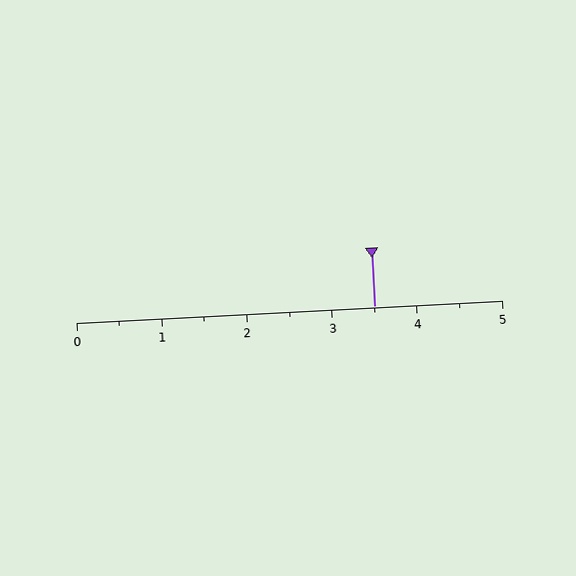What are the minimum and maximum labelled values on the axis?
The axis runs from 0 to 5.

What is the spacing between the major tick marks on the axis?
The major ticks are spaced 1 apart.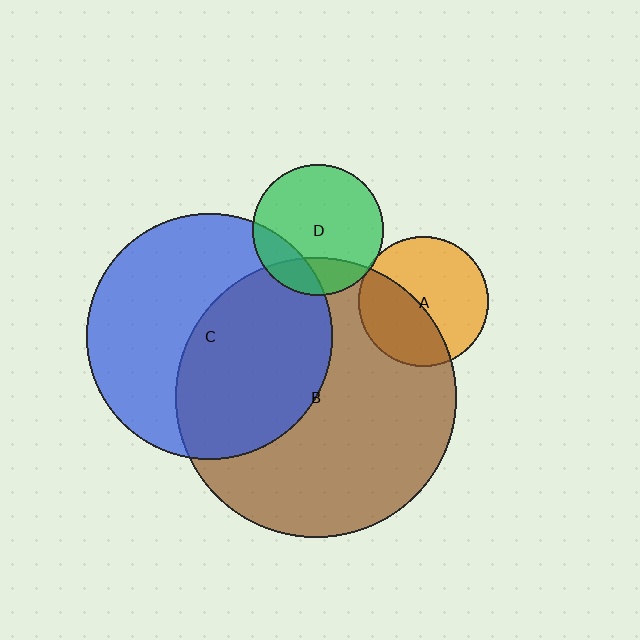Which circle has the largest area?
Circle B (brown).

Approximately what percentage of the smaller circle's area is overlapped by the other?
Approximately 20%.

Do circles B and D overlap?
Yes.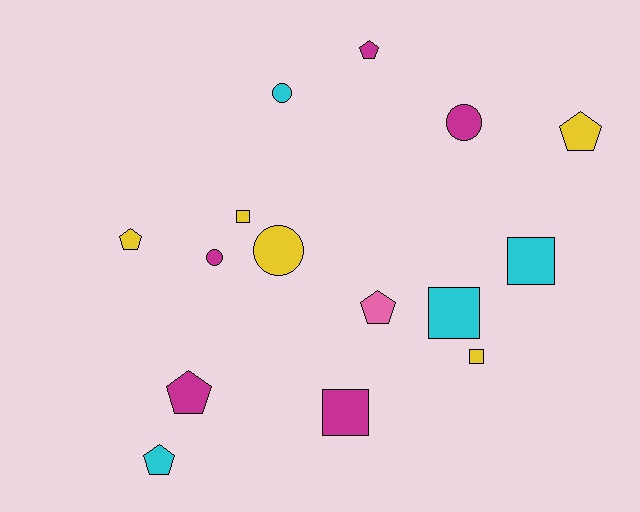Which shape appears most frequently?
Pentagon, with 6 objects.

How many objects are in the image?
There are 15 objects.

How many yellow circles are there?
There is 1 yellow circle.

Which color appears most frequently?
Yellow, with 5 objects.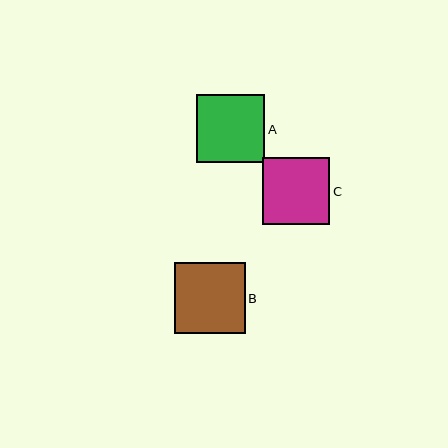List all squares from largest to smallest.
From largest to smallest: B, A, C.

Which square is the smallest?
Square C is the smallest with a size of approximately 67 pixels.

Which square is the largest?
Square B is the largest with a size of approximately 71 pixels.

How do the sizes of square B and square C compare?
Square B and square C are approximately the same size.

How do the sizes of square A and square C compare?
Square A and square C are approximately the same size.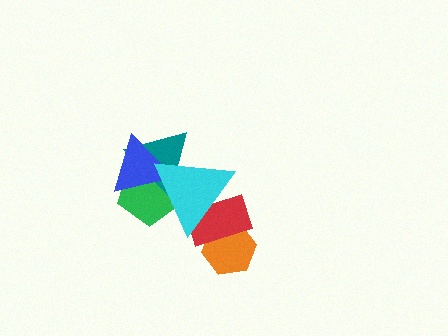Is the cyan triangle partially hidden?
No, no other shape covers it.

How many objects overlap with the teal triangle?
3 objects overlap with the teal triangle.